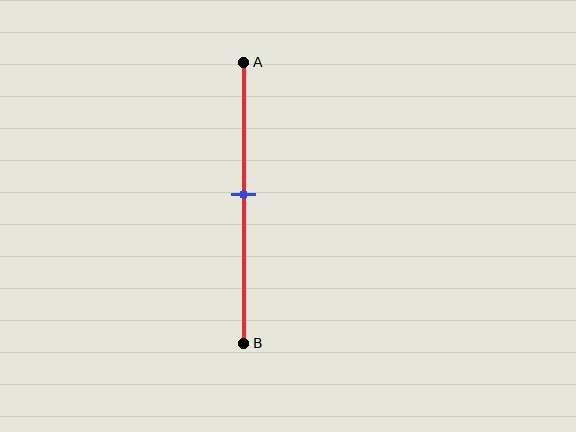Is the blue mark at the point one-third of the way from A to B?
No, the mark is at about 45% from A, not at the 33% one-third point.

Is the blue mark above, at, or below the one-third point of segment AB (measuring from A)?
The blue mark is below the one-third point of segment AB.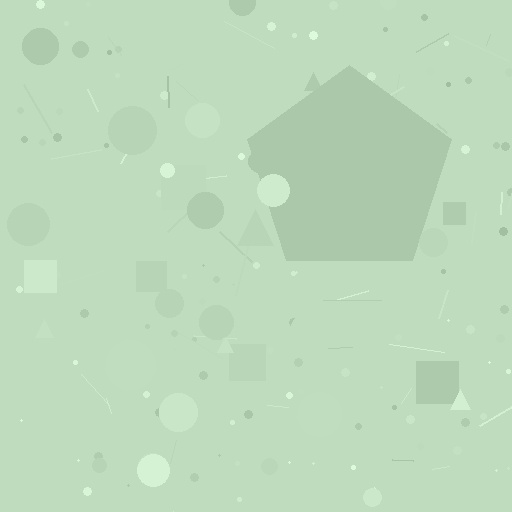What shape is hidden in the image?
A pentagon is hidden in the image.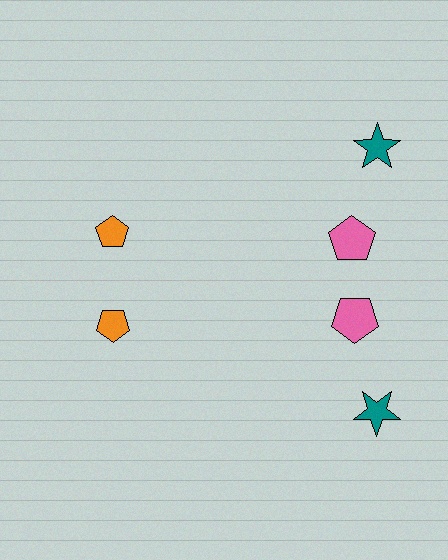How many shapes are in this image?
There are 6 shapes in this image.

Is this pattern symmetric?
Yes, this pattern has bilateral (reflection) symmetry.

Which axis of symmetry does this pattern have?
The pattern has a horizontal axis of symmetry running through the center of the image.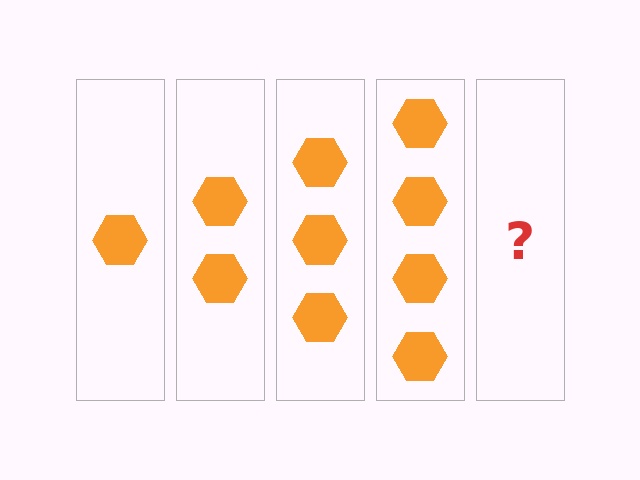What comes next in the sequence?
The next element should be 5 hexagons.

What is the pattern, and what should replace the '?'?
The pattern is that each step adds one more hexagon. The '?' should be 5 hexagons.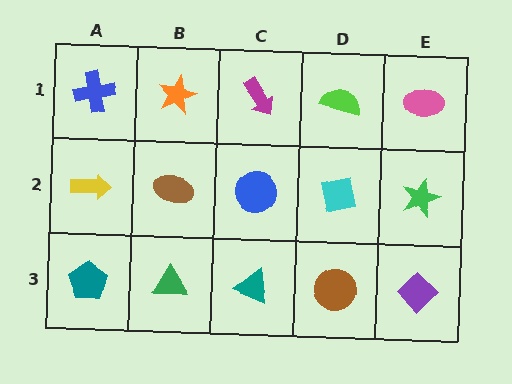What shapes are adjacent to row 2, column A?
A blue cross (row 1, column A), a teal pentagon (row 3, column A), a brown ellipse (row 2, column B).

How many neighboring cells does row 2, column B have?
4.